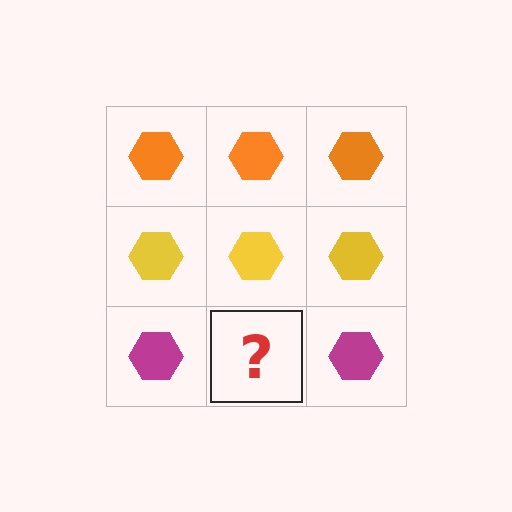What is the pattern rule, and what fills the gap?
The rule is that each row has a consistent color. The gap should be filled with a magenta hexagon.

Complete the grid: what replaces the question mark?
The question mark should be replaced with a magenta hexagon.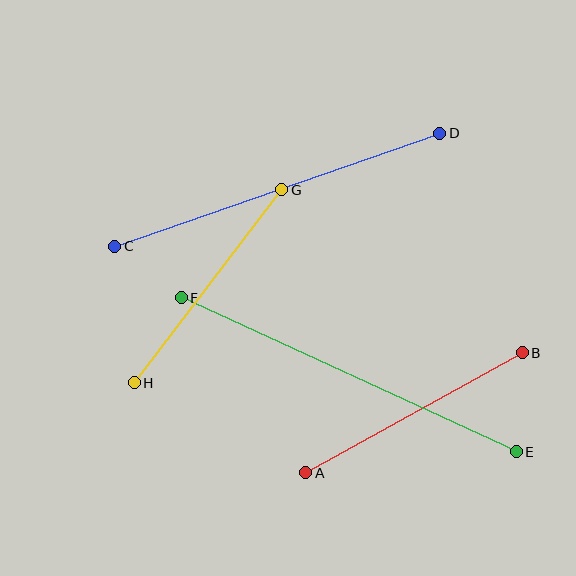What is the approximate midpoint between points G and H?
The midpoint is at approximately (208, 286) pixels.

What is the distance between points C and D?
The distance is approximately 344 pixels.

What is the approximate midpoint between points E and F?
The midpoint is at approximately (349, 375) pixels.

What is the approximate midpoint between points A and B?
The midpoint is at approximately (414, 413) pixels.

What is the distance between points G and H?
The distance is approximately 243 pixels.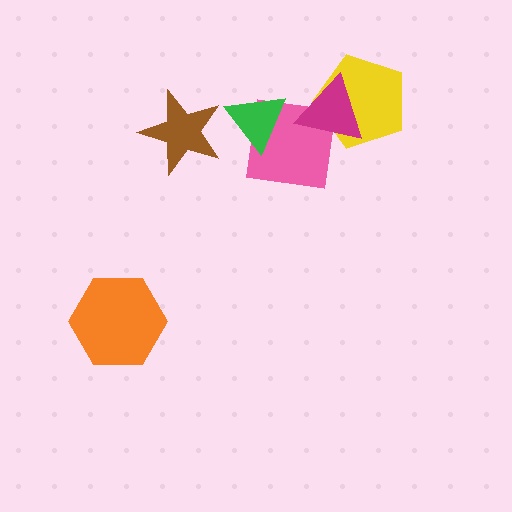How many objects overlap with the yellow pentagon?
1 object overlaps with the yellow pentagon.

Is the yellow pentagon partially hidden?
Yes, it is partially covered by another shape.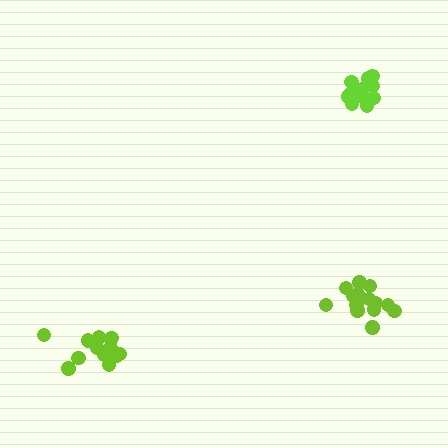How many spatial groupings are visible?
There are 3 spatial groupings.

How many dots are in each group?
Group 1: 15 dots, Group 2: 14 dots, Group 3: 13 dots (42 total).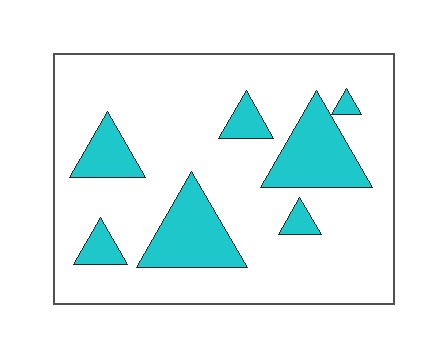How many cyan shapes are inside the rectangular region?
7.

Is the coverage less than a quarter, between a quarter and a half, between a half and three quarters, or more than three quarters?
Less than a quarter.